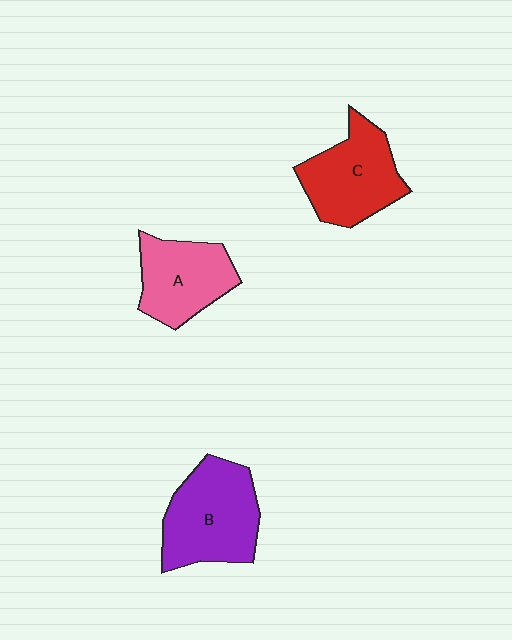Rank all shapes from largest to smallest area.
From largest to smallest: B (purple), C (red), A (pink).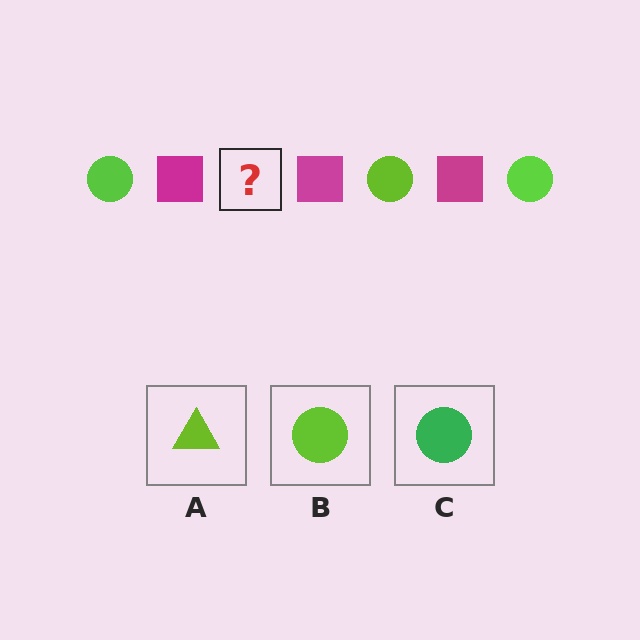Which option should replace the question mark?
Option B.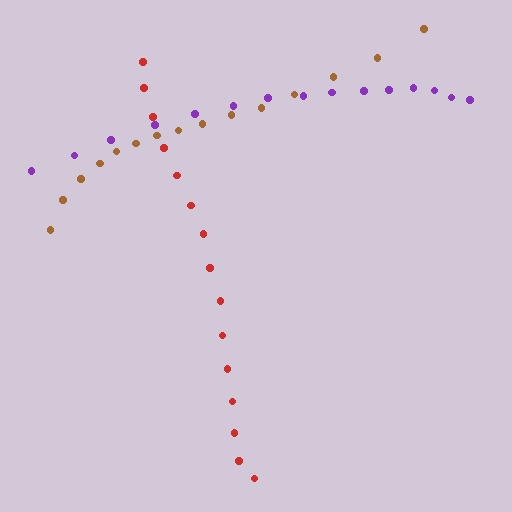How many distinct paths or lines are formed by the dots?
There are 3 distinct paths.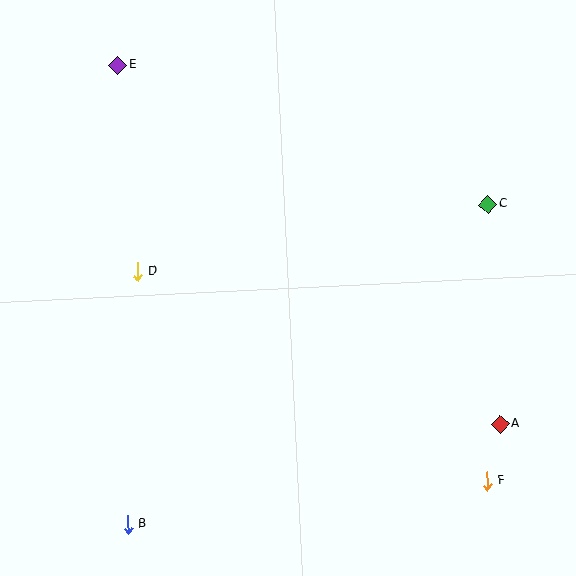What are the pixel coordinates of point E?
Point E is at (118, 65).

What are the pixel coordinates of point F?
Point F is at (487, 481).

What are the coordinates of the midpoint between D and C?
The midpoint between D and C is at (313, 238).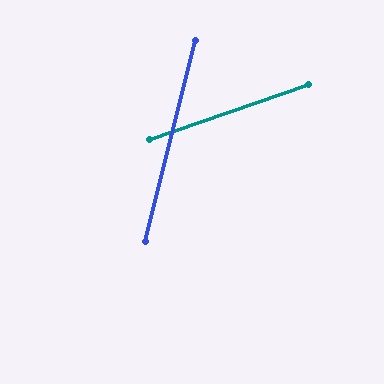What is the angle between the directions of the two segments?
Approximately 57 degrees.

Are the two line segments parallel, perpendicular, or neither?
Neither parallel nor perpendicular — they differ by about 57°.